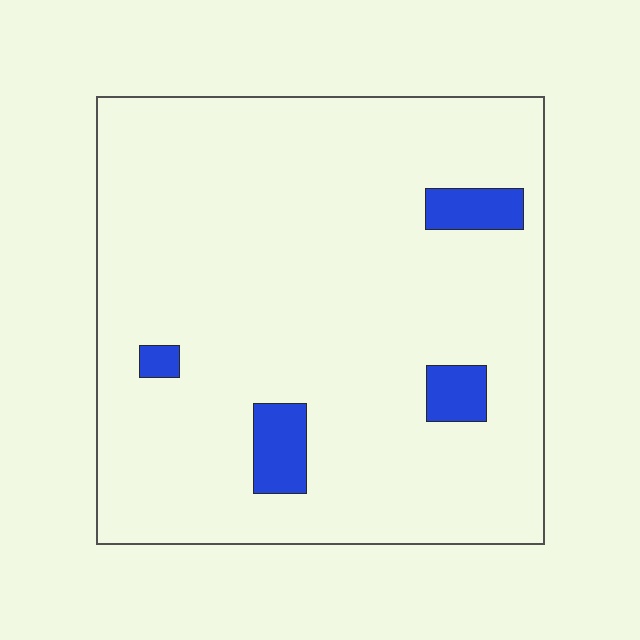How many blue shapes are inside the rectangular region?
4.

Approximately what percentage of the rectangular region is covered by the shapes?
Approximately 5%.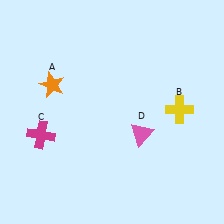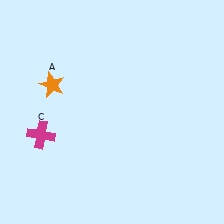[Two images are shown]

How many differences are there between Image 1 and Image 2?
There are 2 differences between the two images.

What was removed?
The pink triangle (D), the yellow cross (B) were removed in Image 2.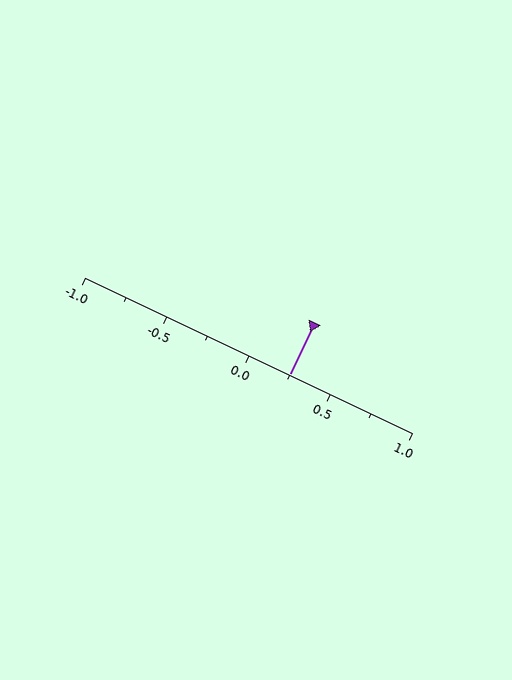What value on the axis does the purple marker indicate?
The marker indicates approximately 0.25.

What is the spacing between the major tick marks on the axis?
The major ticks are spaced 0.5 apart.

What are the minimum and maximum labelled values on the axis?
The axis runs from -1.0 to 1.0.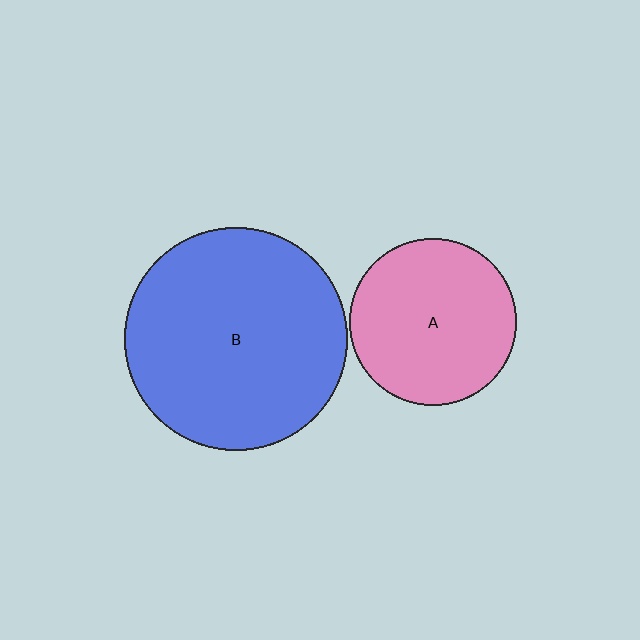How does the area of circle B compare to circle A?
Approximately 1.8 times.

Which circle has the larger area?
Circle B (blue).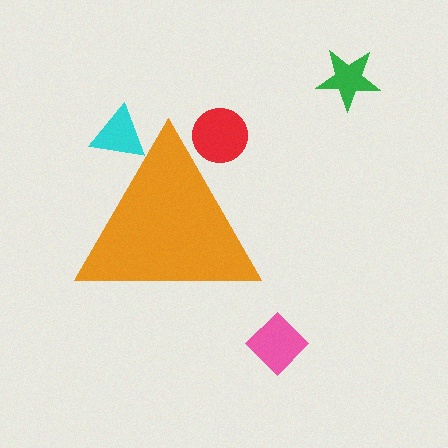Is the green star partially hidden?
No, the green star is fully visible.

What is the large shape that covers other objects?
An orange triangle.